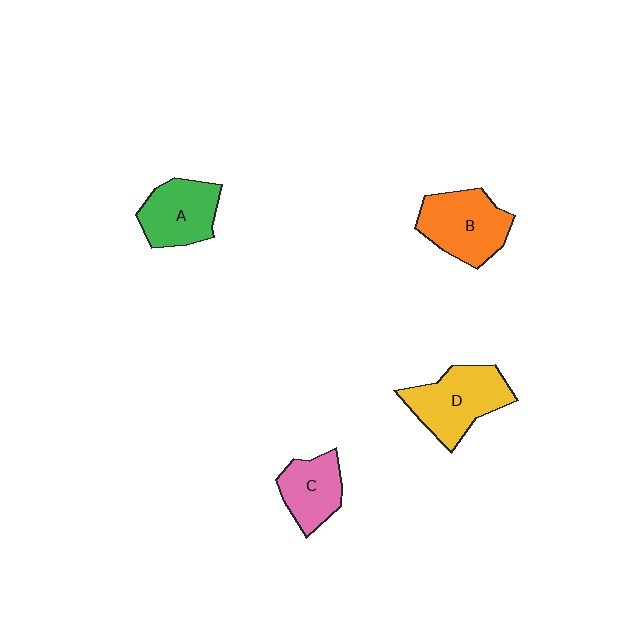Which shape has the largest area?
Shape D (yellow).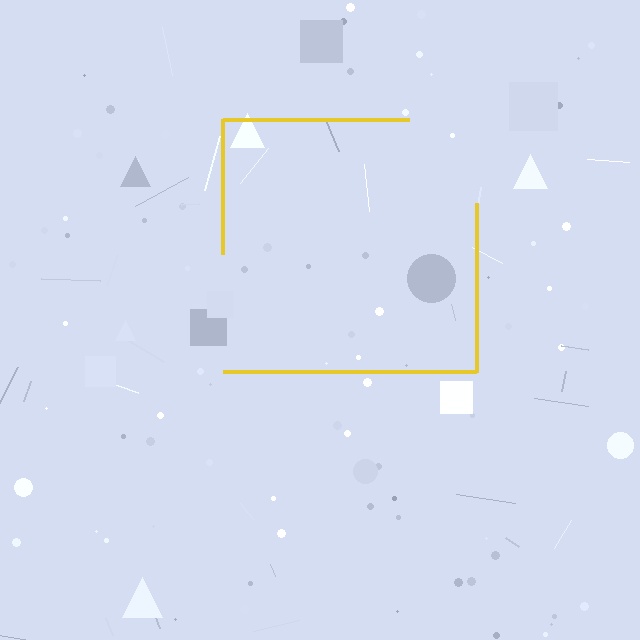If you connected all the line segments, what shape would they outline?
They would outline a square.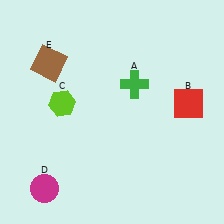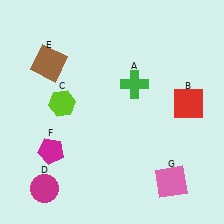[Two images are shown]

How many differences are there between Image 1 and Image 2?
There are 2 differences between the two images.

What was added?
A magenta pentagon (F), a pink square (G) were added in Image 2.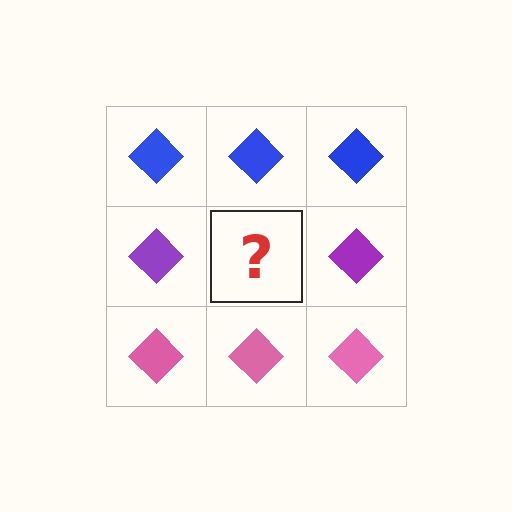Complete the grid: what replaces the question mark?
The question mark should be replaced with a purple diamond.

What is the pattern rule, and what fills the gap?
The rule is that each row has a consistent color. The gap should be filled with a purple diamond.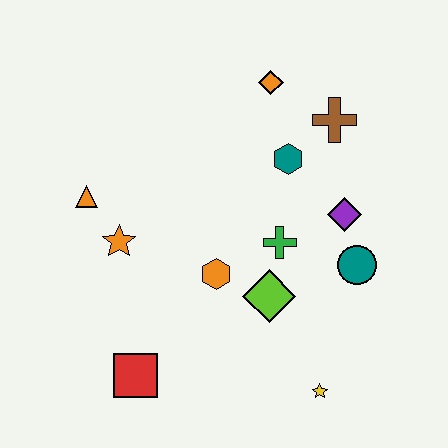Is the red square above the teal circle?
No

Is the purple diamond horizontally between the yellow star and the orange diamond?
No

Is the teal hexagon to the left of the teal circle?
Yes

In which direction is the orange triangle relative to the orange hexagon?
The orange triangle is to the left of the orange hexagon.